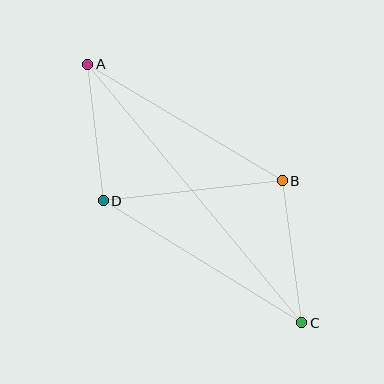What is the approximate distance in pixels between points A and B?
The distance between A and B is approximately 227 pixels.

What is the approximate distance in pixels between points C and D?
The distance between C and D is approximately 233 pixels.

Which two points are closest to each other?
Points A and D are closest to each other.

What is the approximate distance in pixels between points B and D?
The distance between B and D is approximately 180 pixels.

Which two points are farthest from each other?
Points A and C are farthest from each other.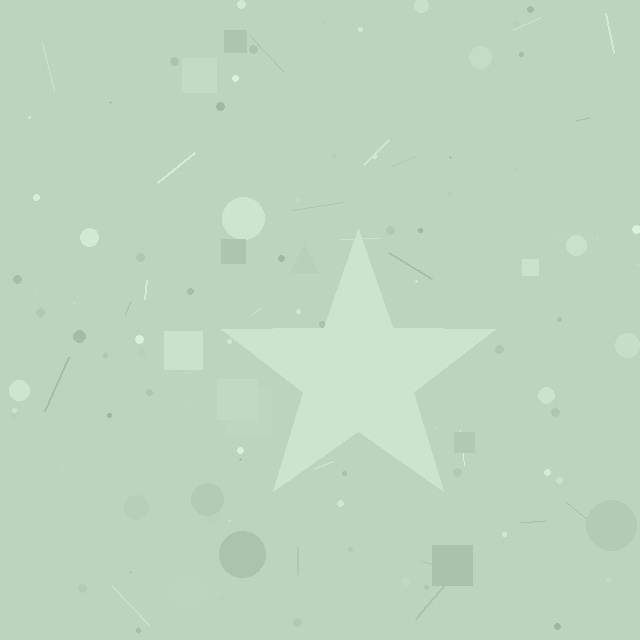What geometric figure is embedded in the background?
A star is embedded in the background.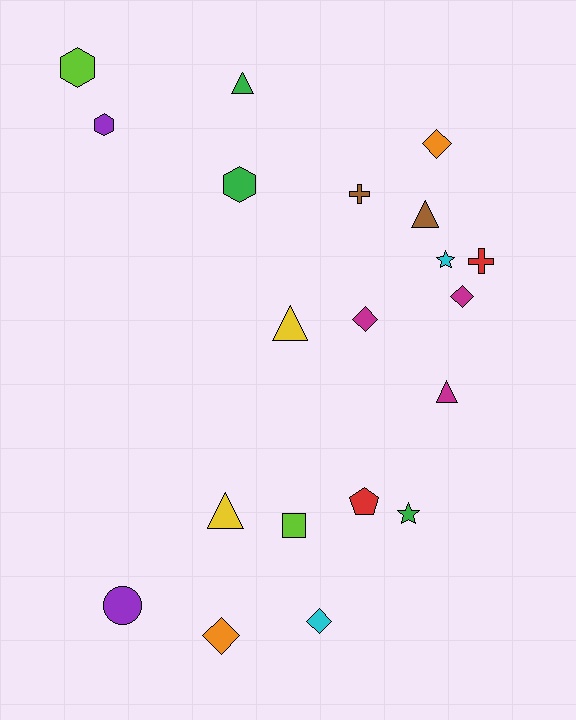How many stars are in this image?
There are 2 stars.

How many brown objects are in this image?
There are 2 brown objects.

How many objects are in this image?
There are 20 objects.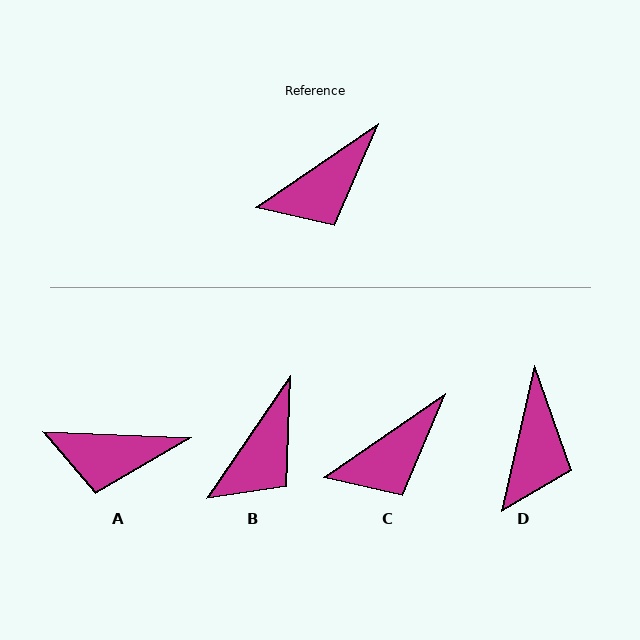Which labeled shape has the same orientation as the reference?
C.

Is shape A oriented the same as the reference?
No, it is off by about 37 degrees.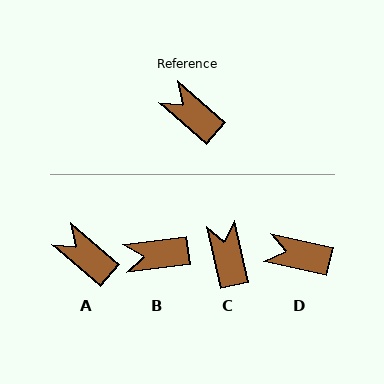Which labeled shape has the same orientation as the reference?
A.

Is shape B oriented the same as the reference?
No, it is off by about 48 degrees.